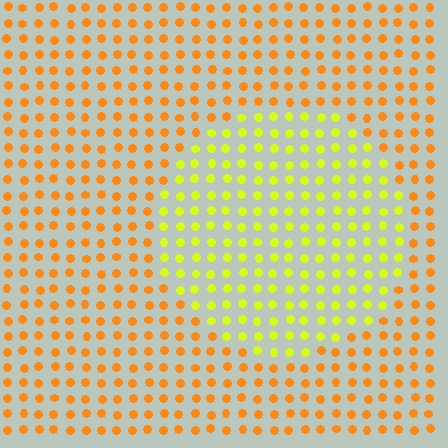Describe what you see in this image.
The image is filled with small orange elements in a uniform arrangement. A circle-shaped region is visible where the elements are tinted to a slightly different hue, forming a subtle color boundary.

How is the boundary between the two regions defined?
The boundary is defined purely by a slight shift in hue (about 40 degrees). Spacing, size, and orientation are identical on both sides.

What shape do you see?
I see a circle.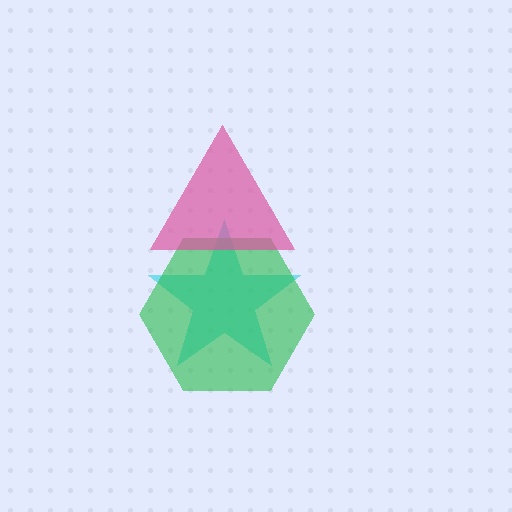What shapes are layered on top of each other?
The layered shapes are: a cyan star, a green hexagon, a pink triangle.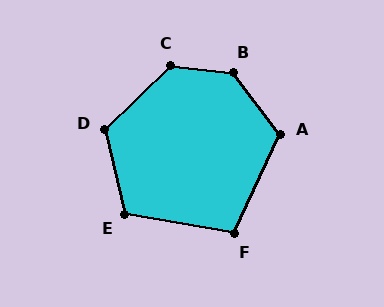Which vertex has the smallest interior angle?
F, at approximately 105 degrees.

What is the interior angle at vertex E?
Approximately 113 degrees (obtuse).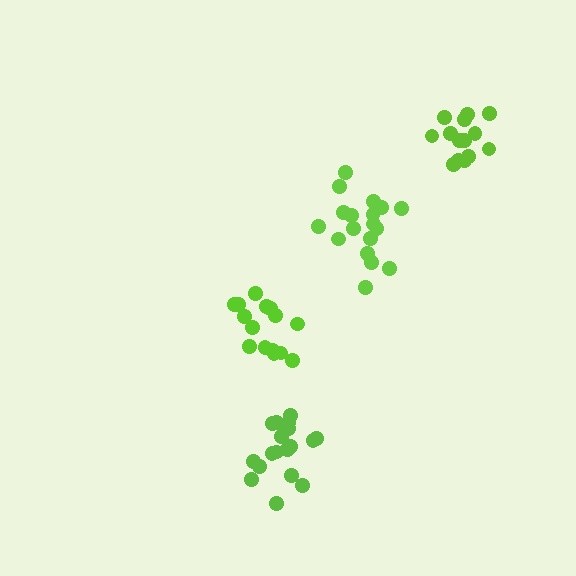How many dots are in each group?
Group 1: 18 dots, Group 2: 14 dots, Group 3: 15 dots, Group 4: 18 dots (65 total).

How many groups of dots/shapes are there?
There are 4 groups.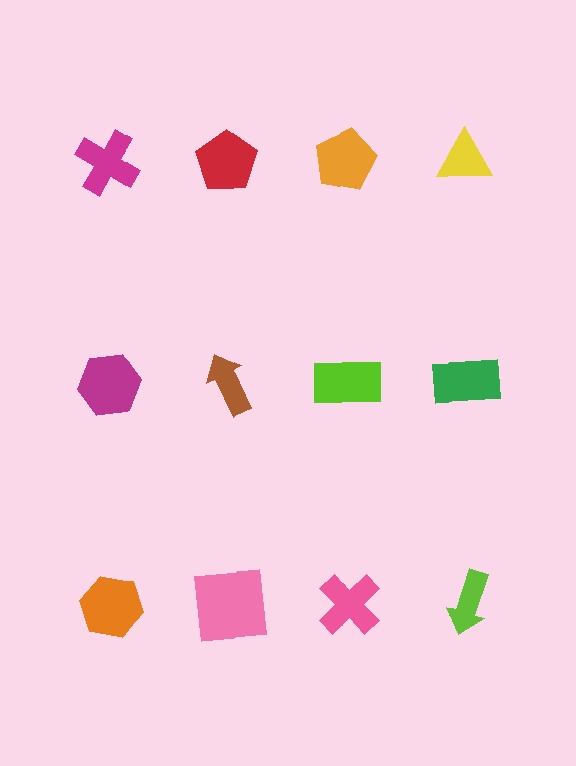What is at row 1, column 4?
A yellow triangle.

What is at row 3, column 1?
An orange hexagon.